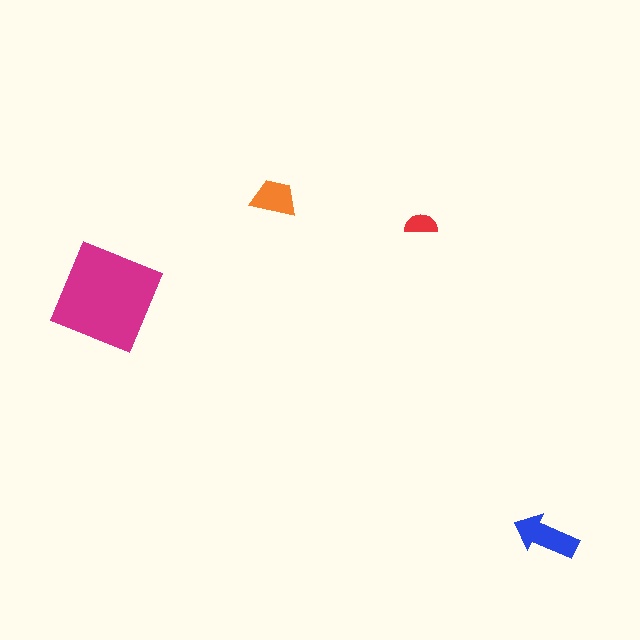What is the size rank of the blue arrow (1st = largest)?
2nd.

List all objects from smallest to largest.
The red semicircle, the orange trapezoid, the blue arrow, the magenta diamond.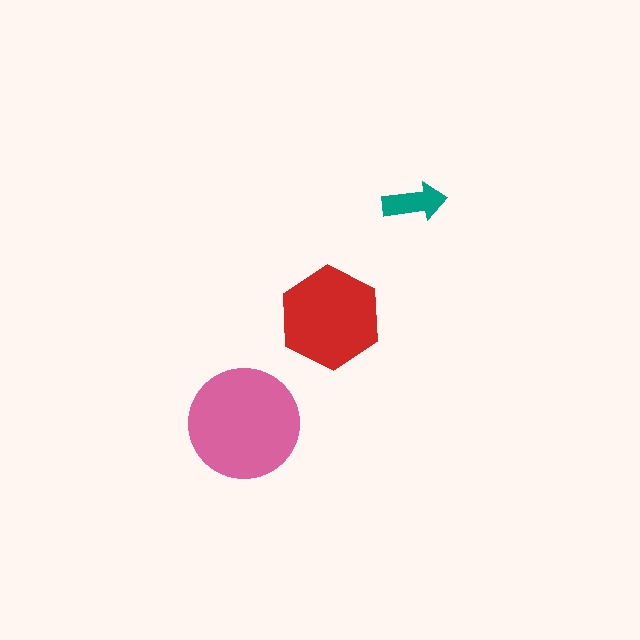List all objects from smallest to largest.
The teal arrow, the red hexagon, the pink circle.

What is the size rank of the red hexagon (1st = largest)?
2nd.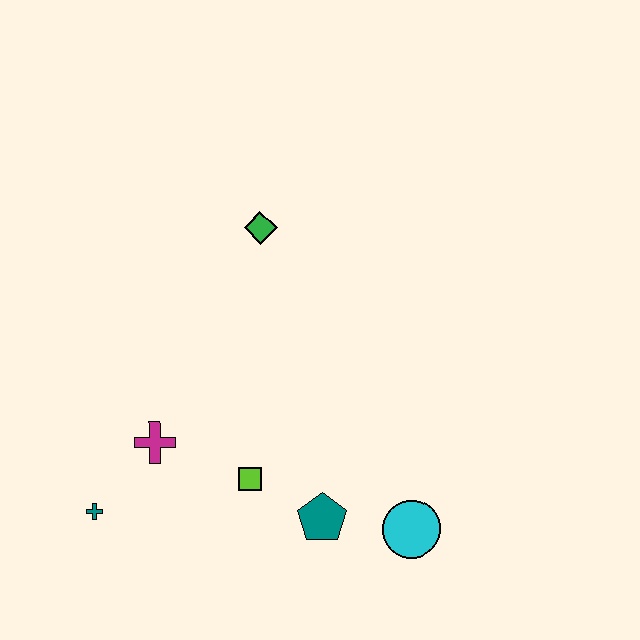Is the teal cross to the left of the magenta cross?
Yes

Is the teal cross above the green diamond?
No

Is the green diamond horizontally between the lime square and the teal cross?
No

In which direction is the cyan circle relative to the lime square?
The cyan circle is to the right of the lime square.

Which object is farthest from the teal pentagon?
The green diamond is farthest from the teal pentagon.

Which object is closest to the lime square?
The teal pentagon is closest to the lime square.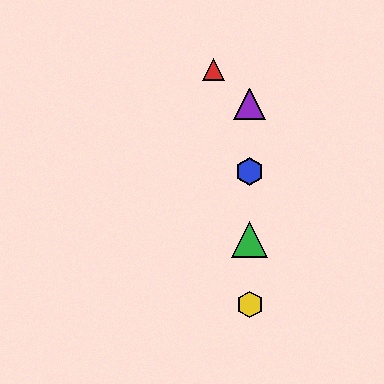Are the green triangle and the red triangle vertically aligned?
No, the green triangle is at x≈250 and the red triangle is at x≈213.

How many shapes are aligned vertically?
4 shapes (the blue hexagon, the green triangle, the yellow hexagon, the purple triangle) are aligned vertically.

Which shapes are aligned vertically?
The blue hexagon, the green triangle, the yellow hexagon, the purple triangle are aligned vertically.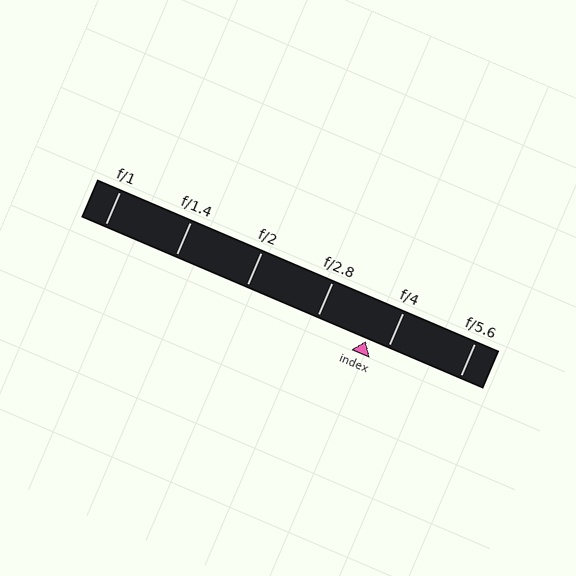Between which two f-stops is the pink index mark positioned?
The index mark is between f/2.8 and f/4.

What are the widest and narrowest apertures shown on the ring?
The widest aperture shown is f/1 and the narrowest is f/5.6.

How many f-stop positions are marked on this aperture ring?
There are 6 f-stop positions marked.